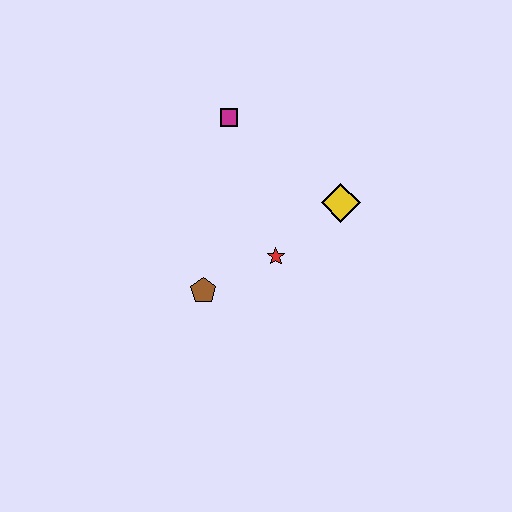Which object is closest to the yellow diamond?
The red star is closest to the yellow diamond.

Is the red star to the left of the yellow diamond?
Yes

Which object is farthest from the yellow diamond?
The brown pentagon is farthest from the yellow diamond.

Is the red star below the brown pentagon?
No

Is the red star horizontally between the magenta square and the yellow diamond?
Yes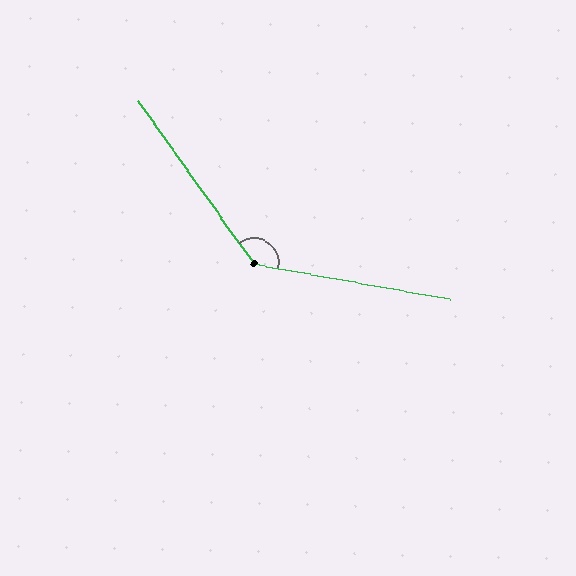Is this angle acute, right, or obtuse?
It is obtuse.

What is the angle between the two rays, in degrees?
Approximately 136 degrees.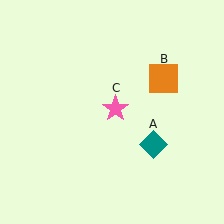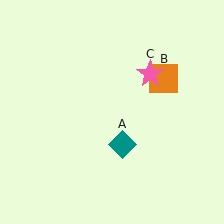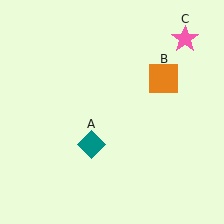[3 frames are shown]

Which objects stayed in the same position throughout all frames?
Orange square (object B) remained stationary.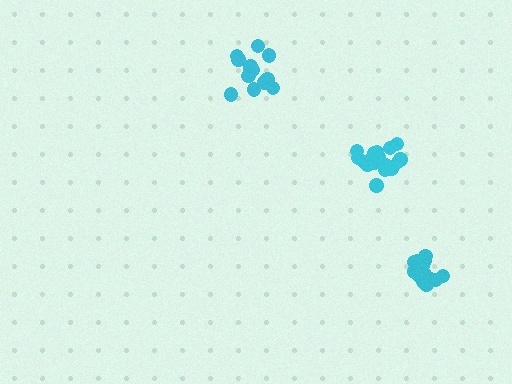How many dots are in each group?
Group 1: 17 dots, Group 2: 15 dots, Group 3: 13 dots (45 total).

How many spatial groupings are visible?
There are 3 spatial groupings.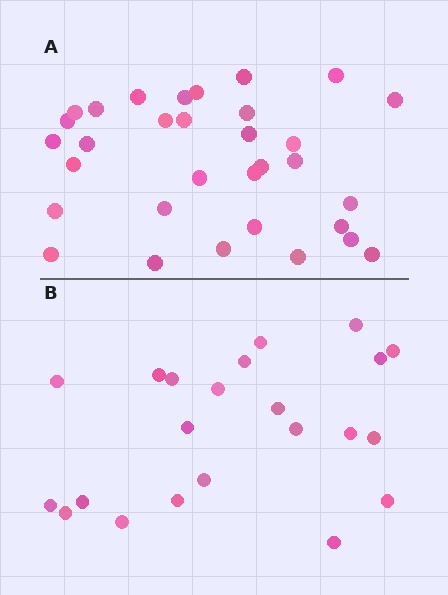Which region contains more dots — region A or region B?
Region A (the top region) has more dots.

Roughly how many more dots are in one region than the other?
Region A has roughly 10 or so more dots than region B.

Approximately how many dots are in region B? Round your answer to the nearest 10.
About 20 dots. (The exact count is 22, which rounds to 20.)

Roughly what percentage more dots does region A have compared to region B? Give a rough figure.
About 45% more.